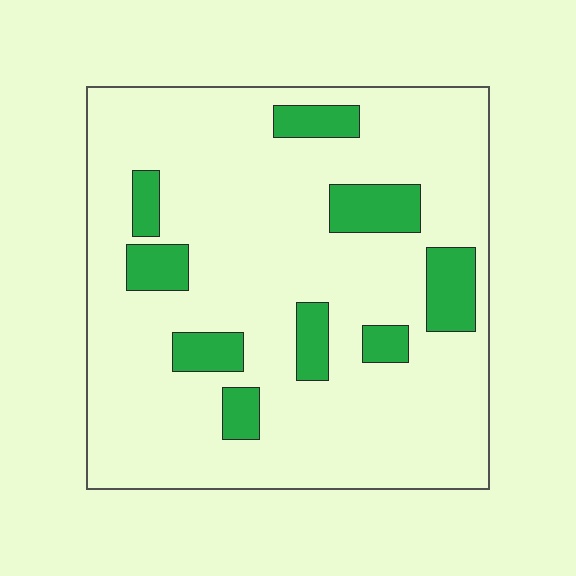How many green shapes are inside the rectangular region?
9.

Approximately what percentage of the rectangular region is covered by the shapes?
Approximately 15%.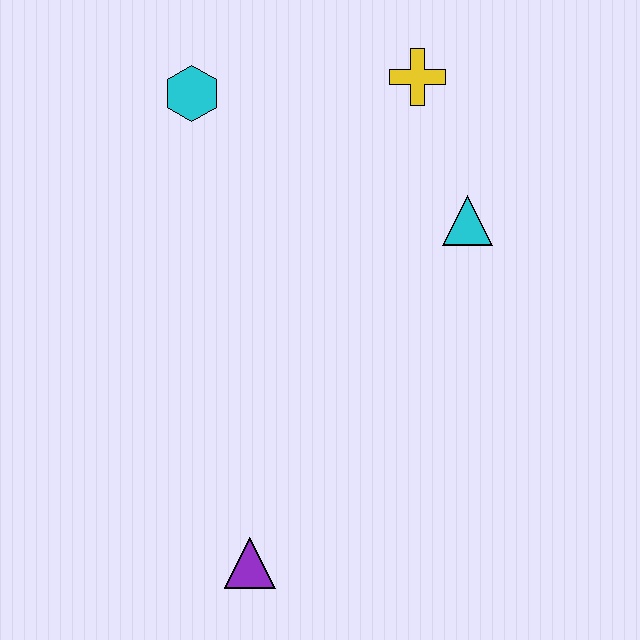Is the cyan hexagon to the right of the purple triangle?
No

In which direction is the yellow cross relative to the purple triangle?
The yellow cross is above the purple triangle.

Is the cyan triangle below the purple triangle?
No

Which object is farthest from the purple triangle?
The yellow cross is farthest from the purple triangle.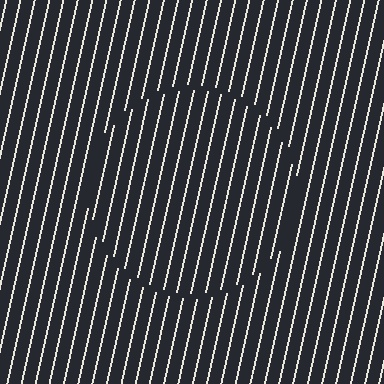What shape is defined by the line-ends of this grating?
An illusory circle. The interior of the shape contains the same grating, shifted by half a period — the contour is defined by the phase discontinuity where line-ends from the inner and outer gratings abut.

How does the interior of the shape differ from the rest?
The interior of the shape contains the same grating, shifted by half a period — the contour is defined by the phase discontinuity where line-ends from the inner and outer gratings abut.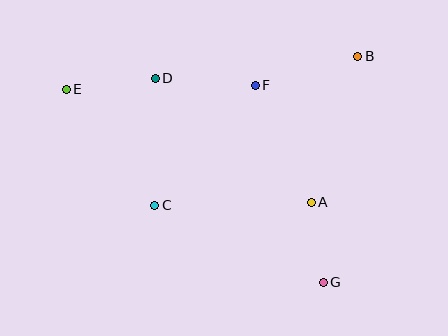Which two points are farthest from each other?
Points E and G are farthest from each other.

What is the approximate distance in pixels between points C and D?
The distance between C and D is approximately 127 pixels.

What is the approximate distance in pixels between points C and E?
The distance between C and E is approximately 146 pixels.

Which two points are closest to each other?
Points A and G are closest to each other.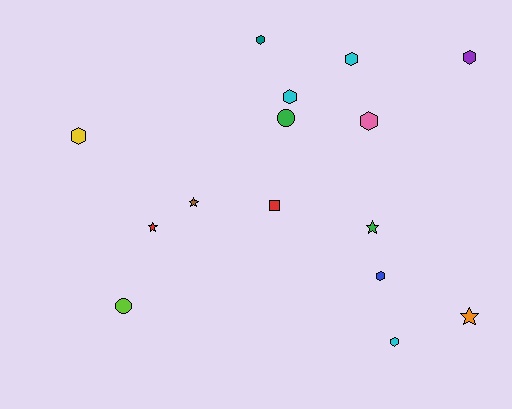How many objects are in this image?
There are 15 objects.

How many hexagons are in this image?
There are 8 hexagons.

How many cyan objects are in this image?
There are 3 cyan objects.